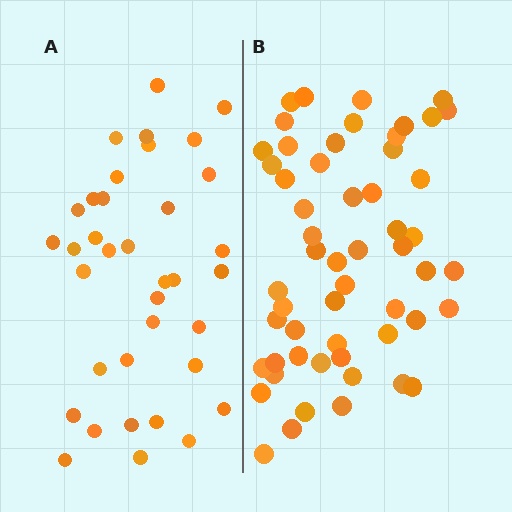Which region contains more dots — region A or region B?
Region B (the right region) has more dots.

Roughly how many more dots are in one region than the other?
Region B has approximately 20 more dots than region A.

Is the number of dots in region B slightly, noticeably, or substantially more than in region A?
Region B has substantially more. The ratio is roughly 1.5 to 1.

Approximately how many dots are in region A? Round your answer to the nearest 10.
About 40 dots. (The exact count is 36, which rounds to 40.)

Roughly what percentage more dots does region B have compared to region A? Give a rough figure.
About 55% more.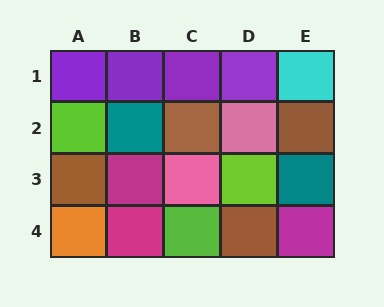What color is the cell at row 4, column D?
Brown.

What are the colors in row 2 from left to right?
Lime, teal, brown, pink, brown.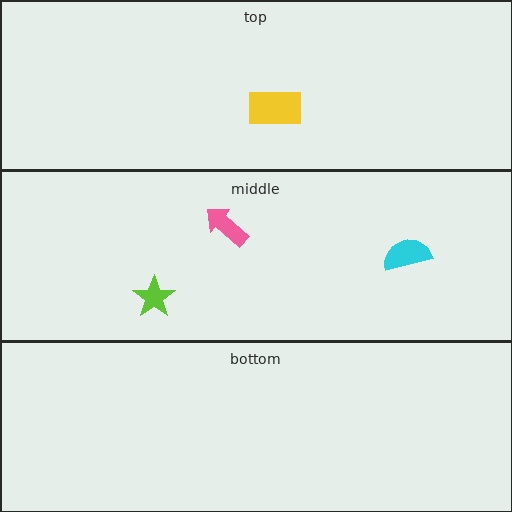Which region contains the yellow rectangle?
The top region.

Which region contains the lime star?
The middle region.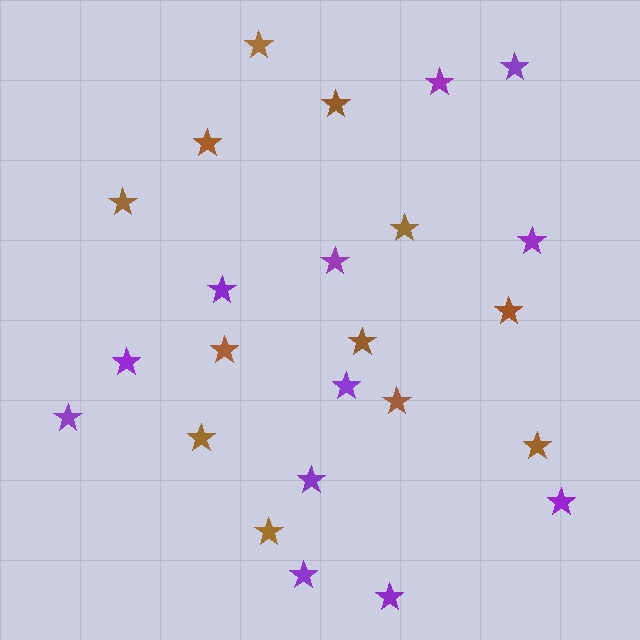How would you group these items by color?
There are 2 groups: one group of brown stars (12) and one group of purple stars (12).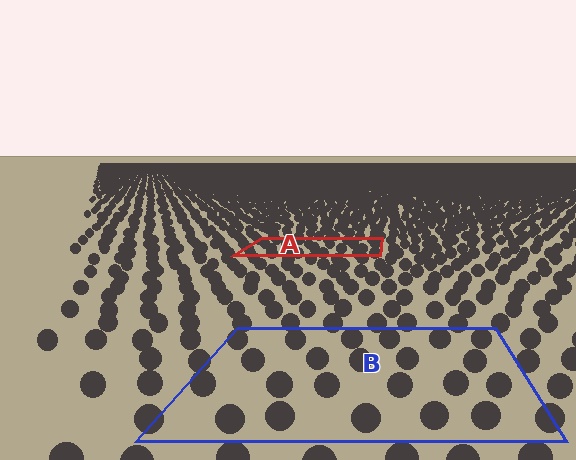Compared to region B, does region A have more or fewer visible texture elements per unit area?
Region A has more texture elements per unit area — they are packed more densely because it is farther away.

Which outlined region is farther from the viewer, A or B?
Region A is farther from the viewer — the texture elements inside it appear smaller and more densely packed.